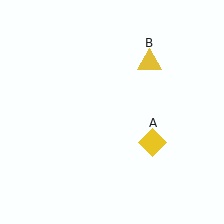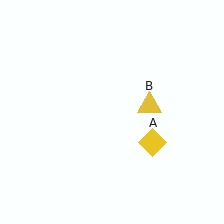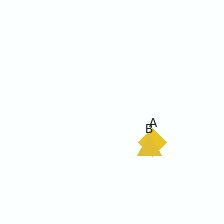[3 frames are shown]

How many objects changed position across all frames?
1 object changed position: yellow triangle (object B).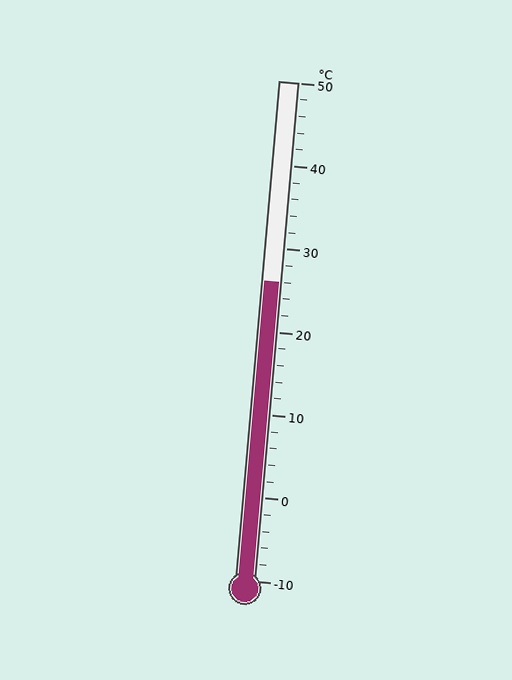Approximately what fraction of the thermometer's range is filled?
The thermometer is filled to approximately 60% of its range.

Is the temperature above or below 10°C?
The temperature is above 10°C.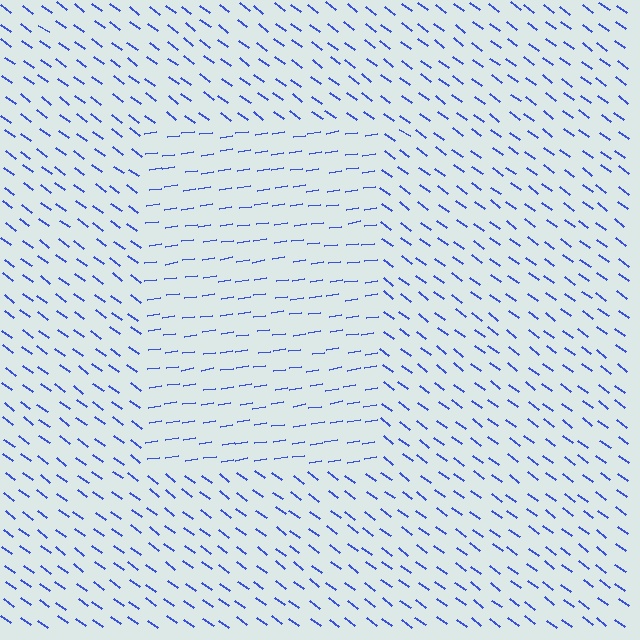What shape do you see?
I see a rectangle.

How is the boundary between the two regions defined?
The boundary is defined purely by a change in line orientation (approximately 45 degrees difference). All lines are the same color and thickness.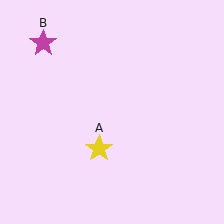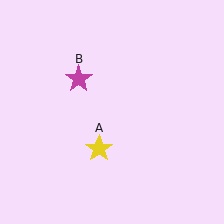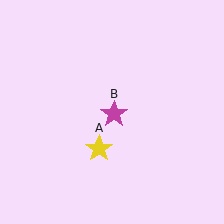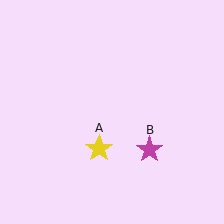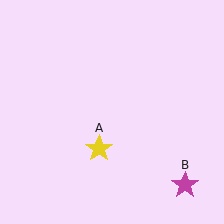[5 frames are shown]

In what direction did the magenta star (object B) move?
The magenta star (object B) moved down and to the right.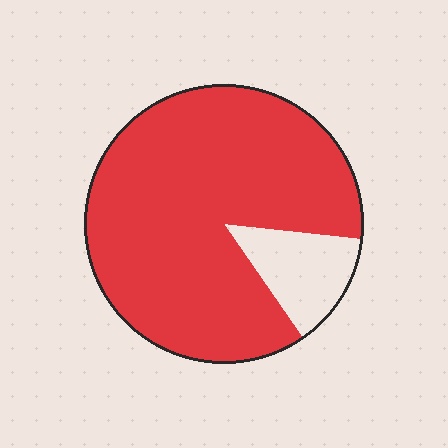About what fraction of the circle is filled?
About seven eighths (7/8).